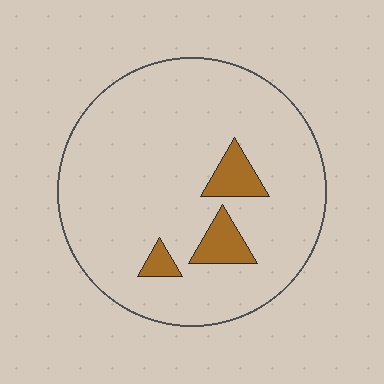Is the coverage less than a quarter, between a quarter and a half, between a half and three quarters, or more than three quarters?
Less than a quarter.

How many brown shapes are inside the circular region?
3.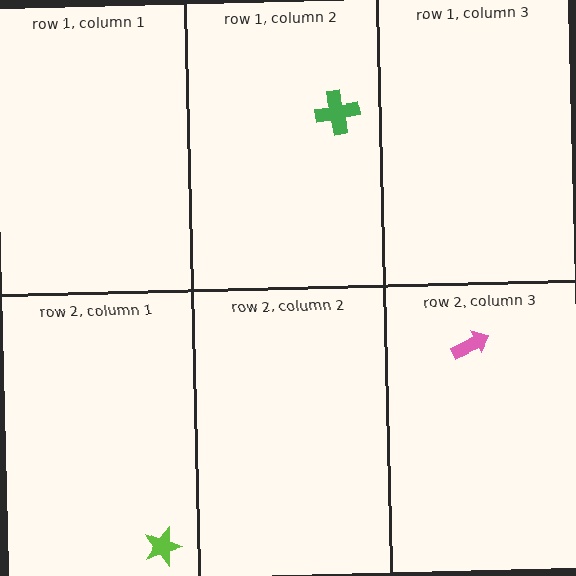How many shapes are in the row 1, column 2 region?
1.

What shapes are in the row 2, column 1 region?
The lime star.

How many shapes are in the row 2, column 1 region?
1.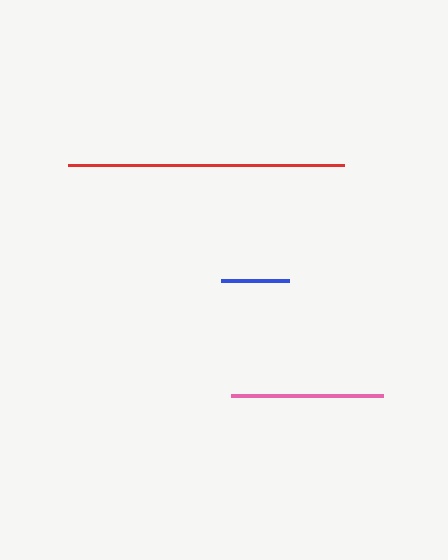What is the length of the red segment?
The red segment is approximately 276 pixels long.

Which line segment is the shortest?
The blue line is the shortest at approximately 68 pixels.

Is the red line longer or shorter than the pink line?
The red line is longer than the pink line.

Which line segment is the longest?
The red line is the longest at approximately 276 pixels.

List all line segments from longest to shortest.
From longest to shortest: red, pink, blue.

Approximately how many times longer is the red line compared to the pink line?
The red line is approximately 1.8 times the length of the pink line.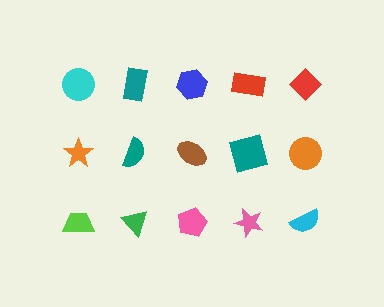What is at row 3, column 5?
A cyan semicircle.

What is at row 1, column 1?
A cyan circle.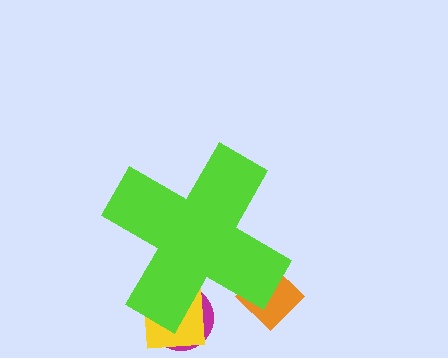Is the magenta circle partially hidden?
Yes, the magenta circle is partially hidden behind the lime cross.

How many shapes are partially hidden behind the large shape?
3 shapes are partially hidden.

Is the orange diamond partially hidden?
Yes, the orange diamond is partially hidden behind the lime cross.